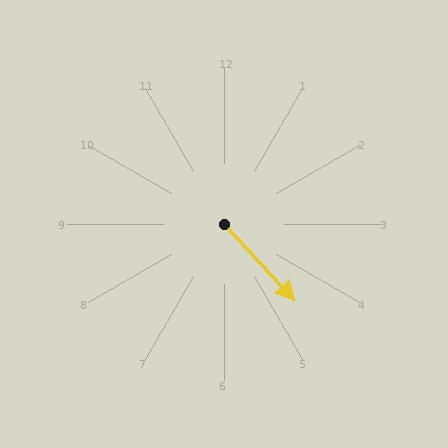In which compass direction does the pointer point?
Southeast.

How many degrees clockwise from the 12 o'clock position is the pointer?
Approximately 137 degrees.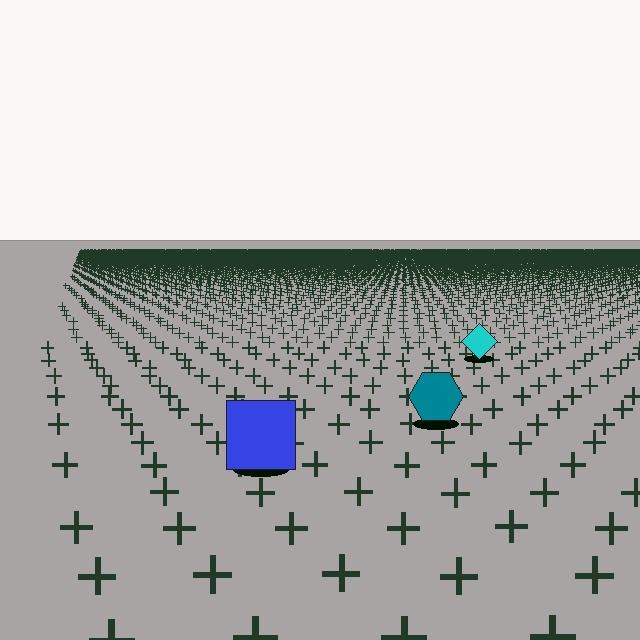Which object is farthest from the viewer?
The cyan diamond is farthest from the viewer. It appears smaller and the ground texture around it is denser.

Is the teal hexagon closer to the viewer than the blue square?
No. The blue square is closer — you can tell from the texture gradient: the ground texture is coarser near it.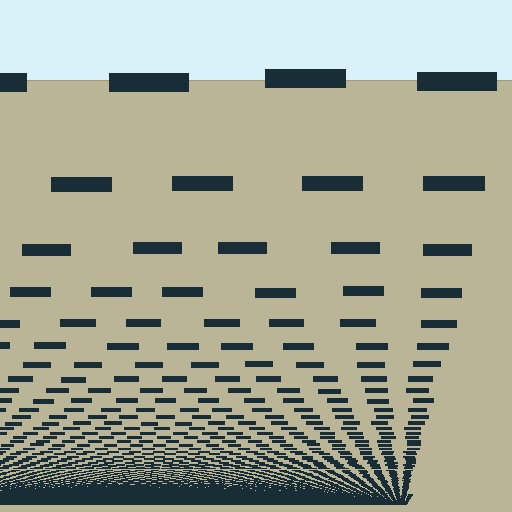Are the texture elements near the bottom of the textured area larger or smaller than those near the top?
Smaller. The gradient is inverted — elements near the bottom are smaller and denser.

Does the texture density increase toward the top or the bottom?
Density increases toward the bottom.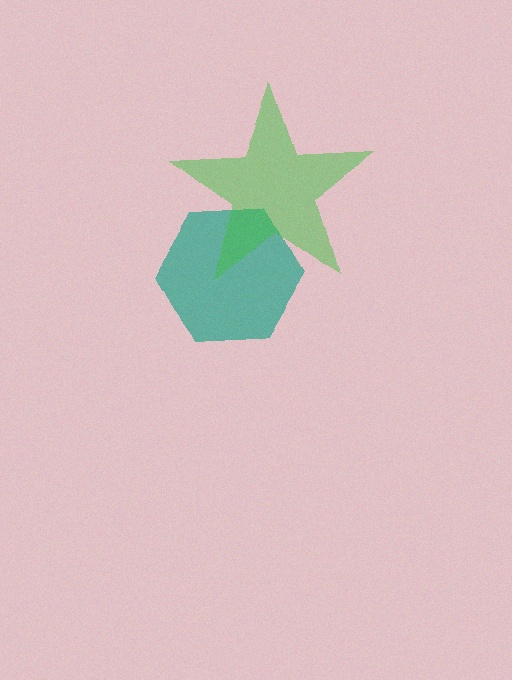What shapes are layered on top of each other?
The layered shapes are: a teal hexagon, a green star.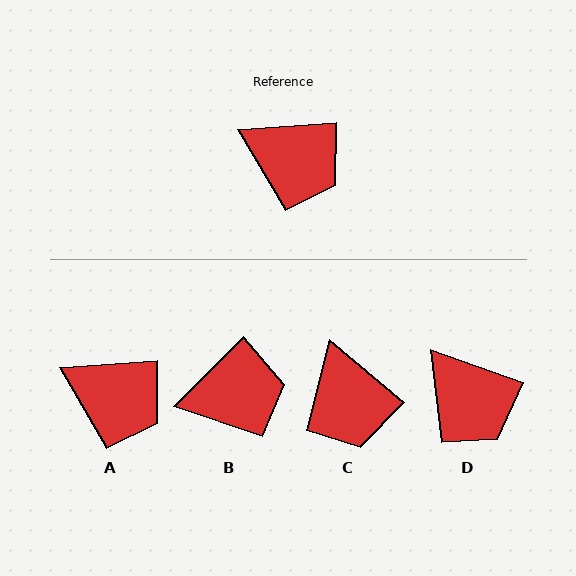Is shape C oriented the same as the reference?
No, it is off by about 44 degrees.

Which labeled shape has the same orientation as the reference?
A.